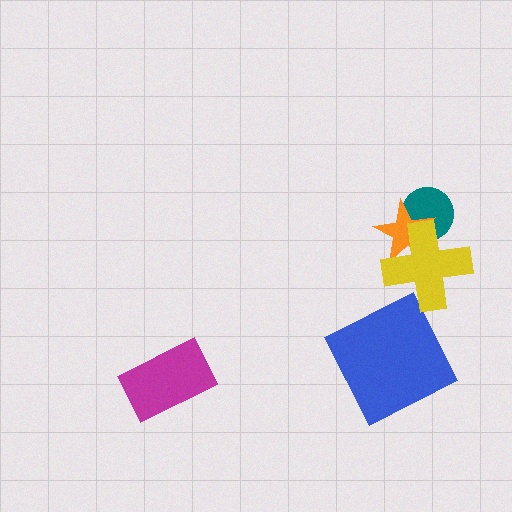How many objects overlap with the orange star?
2 objects overlap with the orange star.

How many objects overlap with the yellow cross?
2 objects overlap with the yellow cross.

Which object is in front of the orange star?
The yellow cross is in front of the orange star.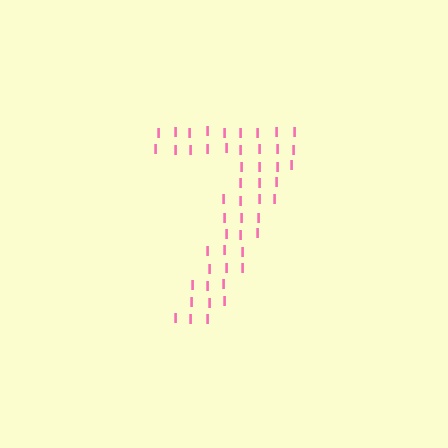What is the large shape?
The large shape is the digit 7.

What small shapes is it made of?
It is made of small letter I's.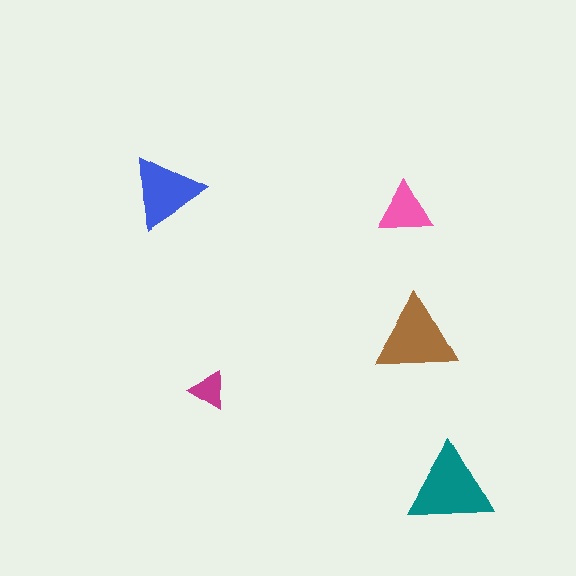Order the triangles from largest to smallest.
the teal one, the brown one, the blue one, the pink one, the magenta one.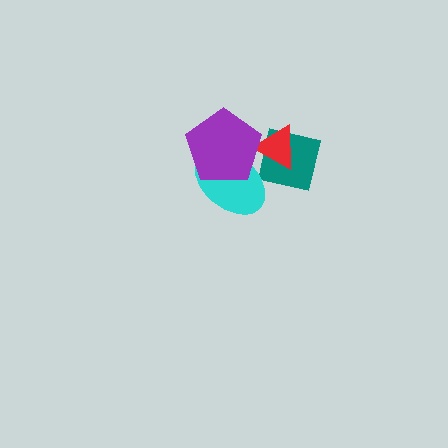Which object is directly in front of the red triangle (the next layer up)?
The cyan ellipse is directly in front of the red triangle.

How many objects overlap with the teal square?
1 object overlaps with the teal square.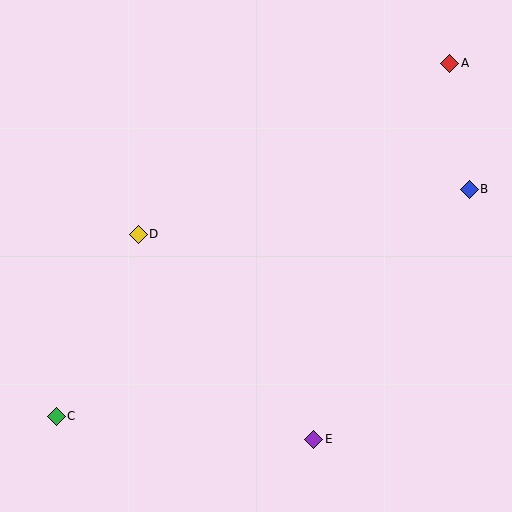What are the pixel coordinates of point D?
Point D is at (138, 234).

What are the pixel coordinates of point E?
Point E is at (314, 439).